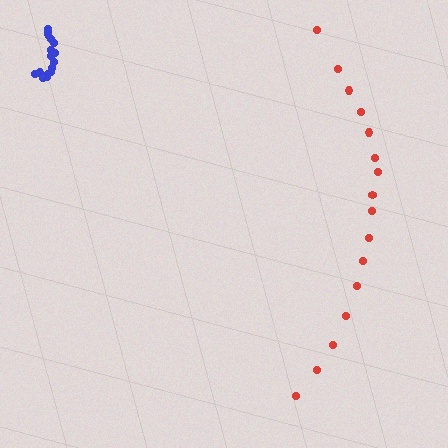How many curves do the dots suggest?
There are 2 distinct paths.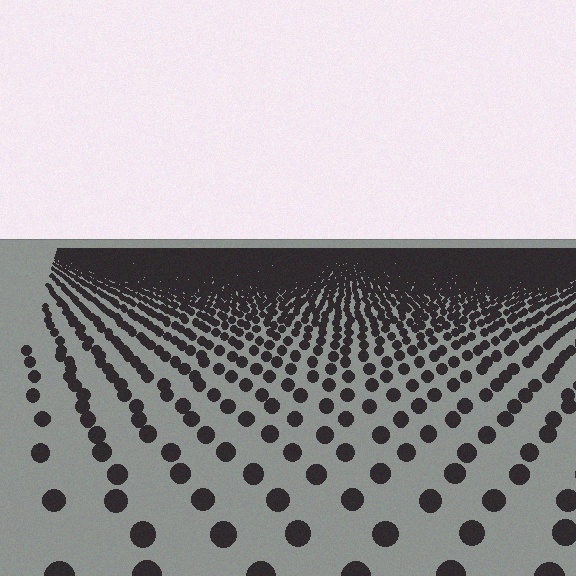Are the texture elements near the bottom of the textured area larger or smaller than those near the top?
Larger. Near the bottom, elements are closer to the viewer and appear at a bigger on-screen size.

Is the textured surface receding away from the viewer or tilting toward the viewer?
The surface is receding away from the viewer. Texture elements get smaller and denser toward the top.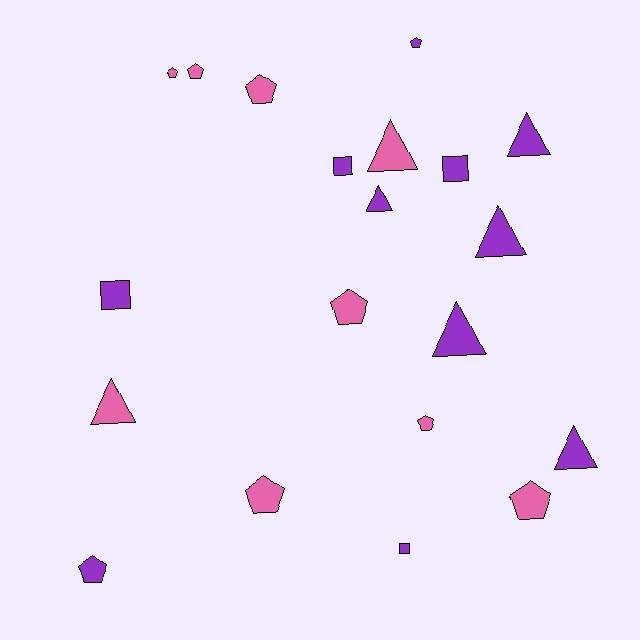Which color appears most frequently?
Purple, with 11 objects.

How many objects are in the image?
There are 20 objects.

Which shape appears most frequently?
Pentagon, with 9 objects.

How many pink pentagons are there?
There are 7 pink pentagons.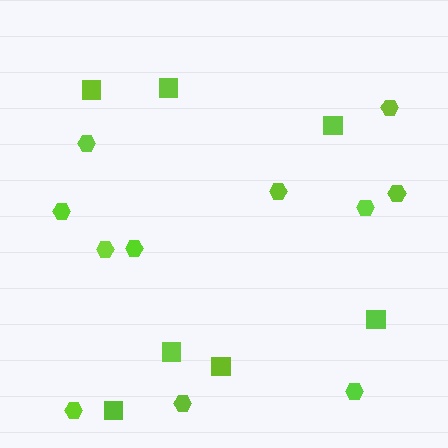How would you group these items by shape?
There are 2 groups: one group of hexagons (11) and one group of squares (7).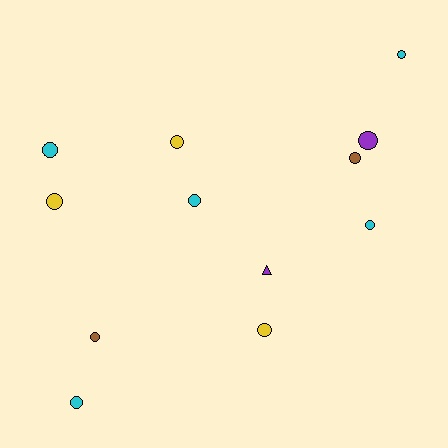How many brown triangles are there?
There are no brown triangles.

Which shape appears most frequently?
Circle, with 11 objects.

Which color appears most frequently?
Cyan, with 5 objects.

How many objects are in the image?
There are 12 objects.